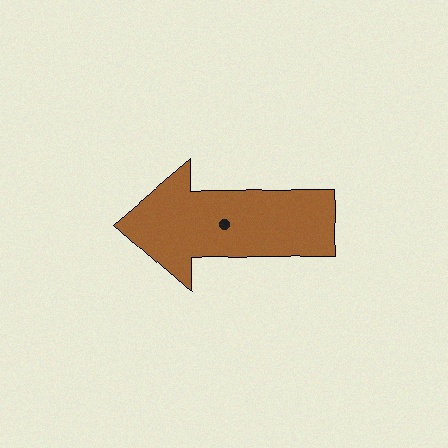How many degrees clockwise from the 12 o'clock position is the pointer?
Approximately 270 degrees.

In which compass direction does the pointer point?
West.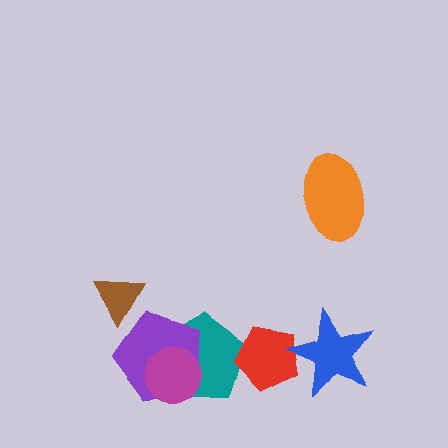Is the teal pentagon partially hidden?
Yes, it is partially covered by another shape.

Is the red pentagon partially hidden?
Yes, it is partially covered by another shape.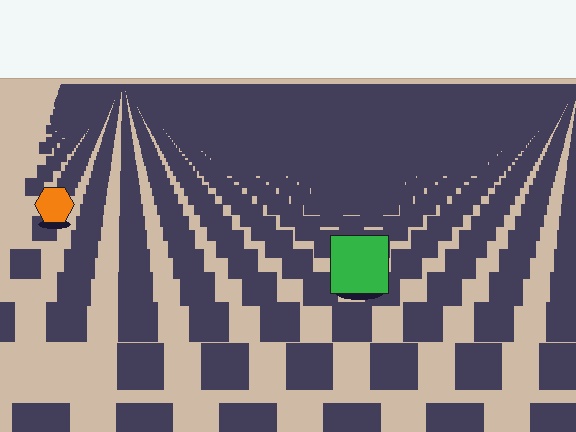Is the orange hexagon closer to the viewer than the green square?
No. The green square is closer — you can tell from the texture gradient: the ground texture is coarser near it.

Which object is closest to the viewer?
The green square is closest. The texture marks near it are larger and more spread out.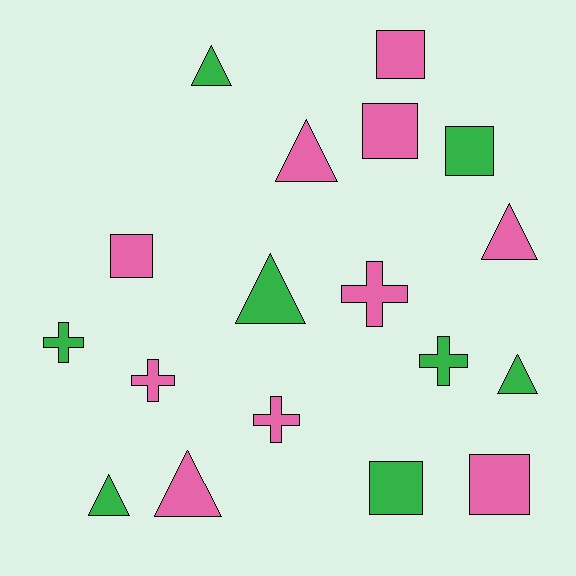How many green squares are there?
There are 2 green squares.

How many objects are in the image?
There are 18 objects.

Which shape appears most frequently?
Triangle, with 7 objects.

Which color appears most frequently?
Pink, with 10 objects.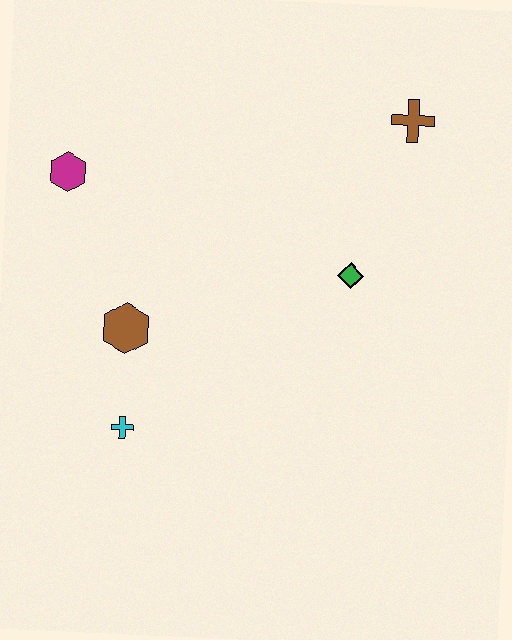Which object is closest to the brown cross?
The green diamond is closest to the brown cross.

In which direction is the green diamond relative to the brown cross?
The green diamond is below the brown cross.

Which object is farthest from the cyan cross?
The brown cross is farthest from the cyan cross.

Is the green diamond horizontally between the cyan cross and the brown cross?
Yes